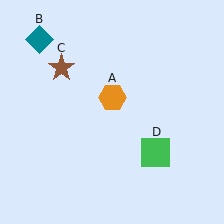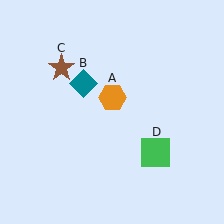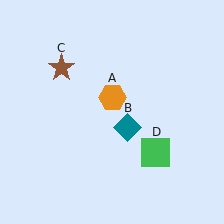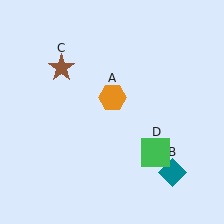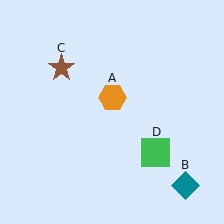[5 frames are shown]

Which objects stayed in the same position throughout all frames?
Orange hexagon (object A) and brown star (object C) and green square (object D) remained stationary.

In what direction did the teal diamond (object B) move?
The teal diamond (object B) moved down and to the right.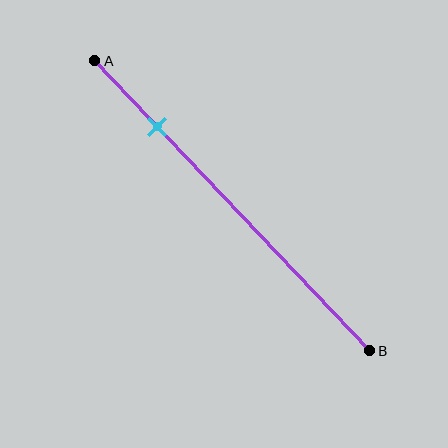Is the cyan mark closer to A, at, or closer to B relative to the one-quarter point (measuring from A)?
The cyan mark is approximately at the one-quarter point of segment AB.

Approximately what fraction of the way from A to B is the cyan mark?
The cyan mark is approximately 25% of the way from A to B.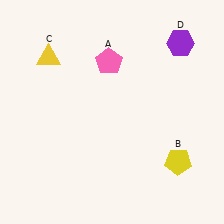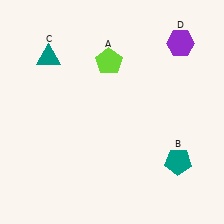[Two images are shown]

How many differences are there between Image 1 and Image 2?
There are 3 differences between the two images.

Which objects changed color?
A changed from pink to lime. B changed from yellow to teal. C changed from yellow to teal.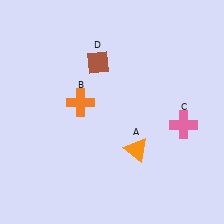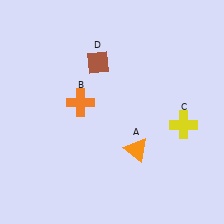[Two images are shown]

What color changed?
The cross (C) changed from pink in Image 1 to yellow in Image 2.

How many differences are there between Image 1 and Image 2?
There is 1 difference between the two images.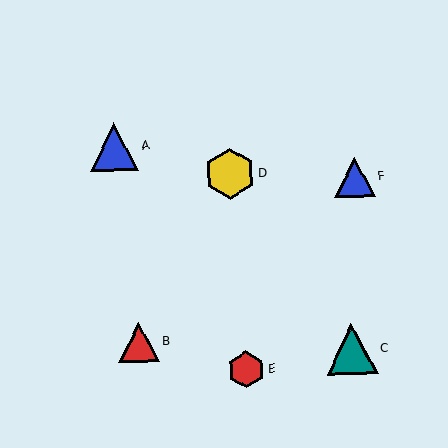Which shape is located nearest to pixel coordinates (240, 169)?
The yellow hexagon (labeled D) at (230, 174) is nearest to that location.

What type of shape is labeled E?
Shape E is a red hexagon.